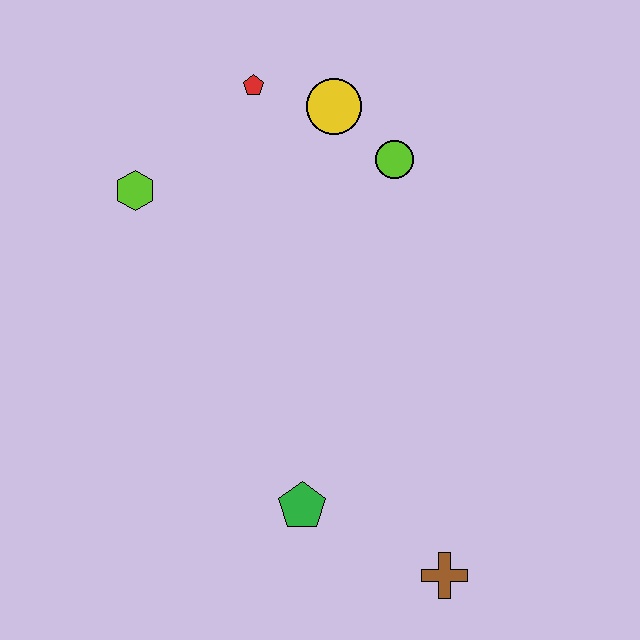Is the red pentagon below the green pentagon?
No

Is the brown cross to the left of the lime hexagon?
No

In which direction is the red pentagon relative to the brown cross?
The red pentagon is above the brown cross.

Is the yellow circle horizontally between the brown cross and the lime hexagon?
Yes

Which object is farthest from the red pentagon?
The brown cross is farthest from the red pentagon.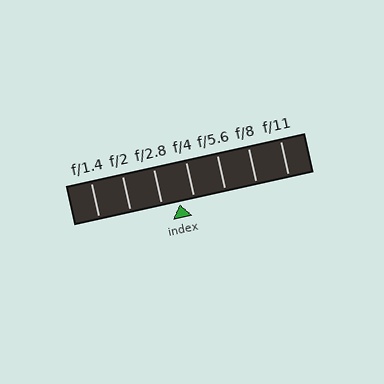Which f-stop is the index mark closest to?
The index mark is closest to f/4.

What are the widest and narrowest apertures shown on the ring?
The widest aperture shown is f/1.4 and the narrowest is f/11.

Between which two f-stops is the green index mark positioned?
The index mark is between f/2.8 and f/4.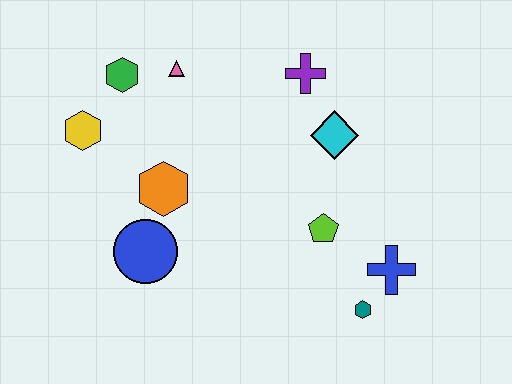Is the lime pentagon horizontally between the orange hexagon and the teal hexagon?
Yes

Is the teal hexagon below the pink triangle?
Yes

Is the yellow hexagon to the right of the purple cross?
No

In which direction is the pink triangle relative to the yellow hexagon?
The pink triangle is to the right of the yellow hexagon.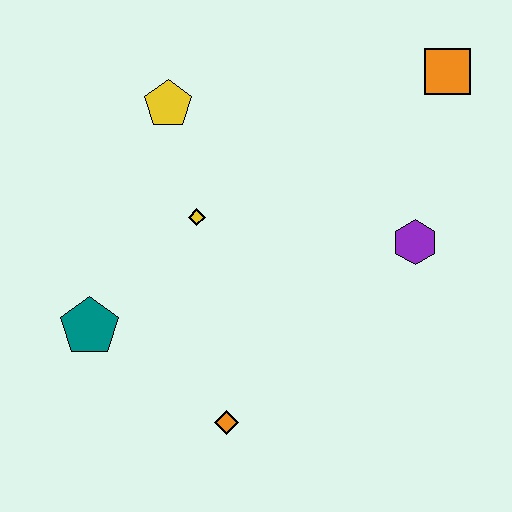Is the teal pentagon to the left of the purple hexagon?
Yes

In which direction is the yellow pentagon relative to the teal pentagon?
The yellow pentagon is above the teal pentagon.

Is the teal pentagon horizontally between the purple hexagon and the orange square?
No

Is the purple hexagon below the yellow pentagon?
Yes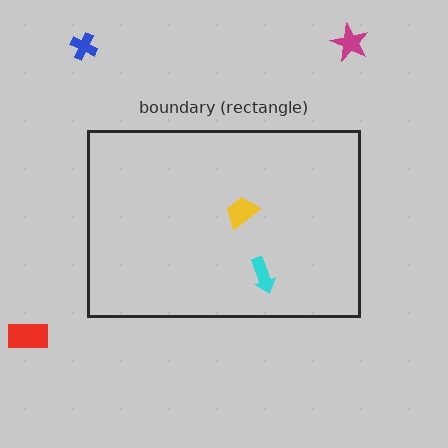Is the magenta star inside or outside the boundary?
Outside.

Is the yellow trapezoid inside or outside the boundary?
Inside.